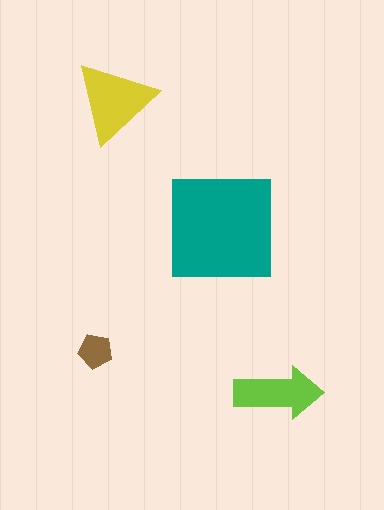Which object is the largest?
The teal square.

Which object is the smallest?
The brown pentagon.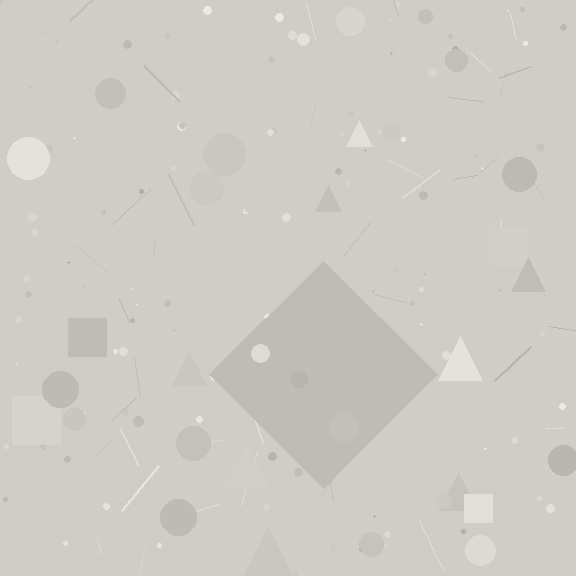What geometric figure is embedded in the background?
A diamond is embedded in the background.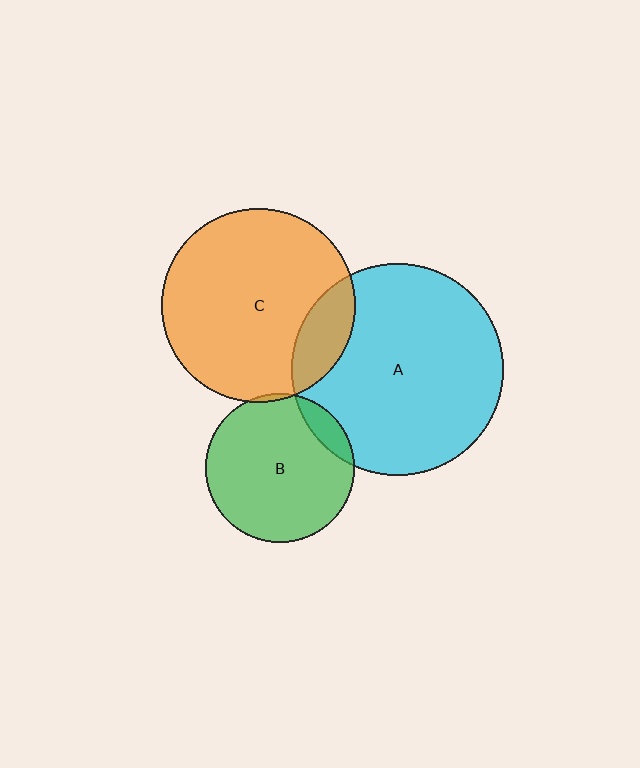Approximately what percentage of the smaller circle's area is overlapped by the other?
Approximately 5%.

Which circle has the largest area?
Circle A (cyan).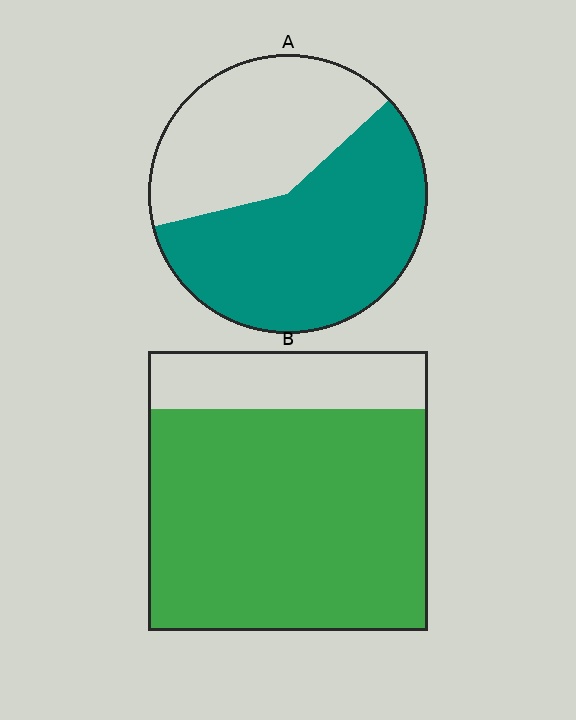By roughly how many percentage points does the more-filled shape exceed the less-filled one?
By roughly 20 percentage points (B over A).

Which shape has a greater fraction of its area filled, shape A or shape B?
Shape B.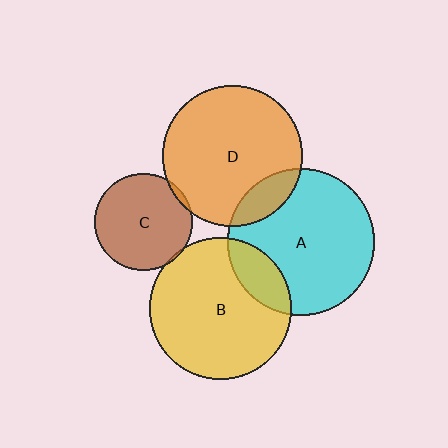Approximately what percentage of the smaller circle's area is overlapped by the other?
Approximately 5%.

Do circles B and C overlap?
Yes.